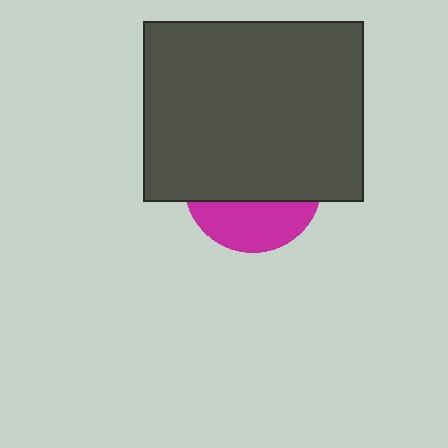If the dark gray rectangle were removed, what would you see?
You would see the complete magenta circle.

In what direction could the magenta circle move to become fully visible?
The magenta circle could move down. That would shift it out from behind the dark gray rectangle entirely.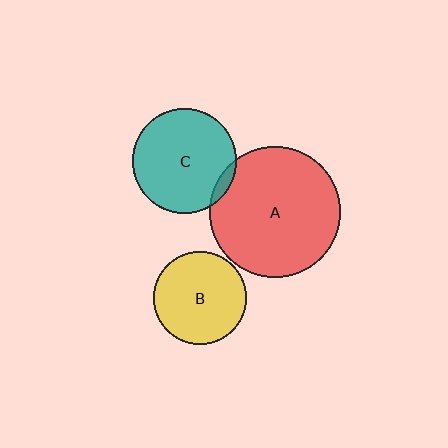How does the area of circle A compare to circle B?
Approximately 2.0 times.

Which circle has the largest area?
Circle A (red).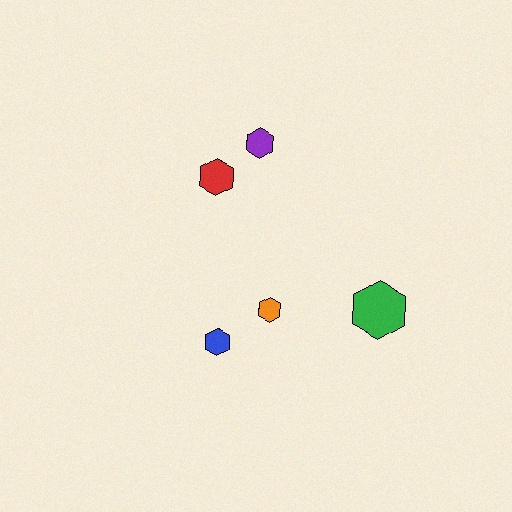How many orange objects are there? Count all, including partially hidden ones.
There is 1 orange object.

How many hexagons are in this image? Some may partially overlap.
There are 5 hexagons.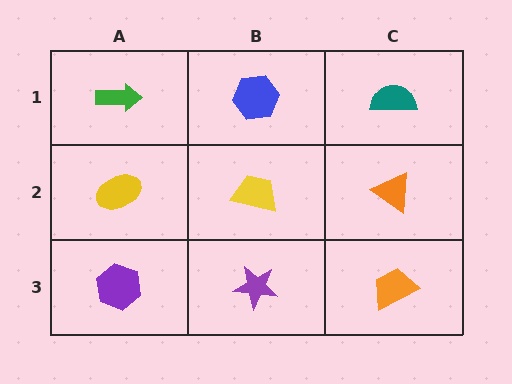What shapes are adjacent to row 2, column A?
A green arrow (row 1, column A), a purple hexagon (row 3, column A), a yellow trapezoid (row 2, column B).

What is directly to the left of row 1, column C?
A blue hexagon.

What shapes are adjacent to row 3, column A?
A yellow ellipse (row 2, column A), a purple star (row 3, column B).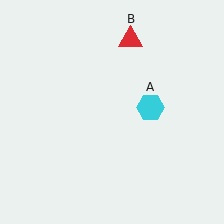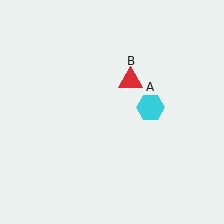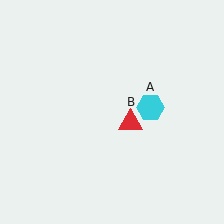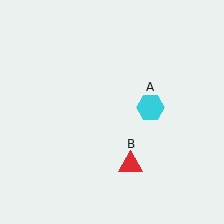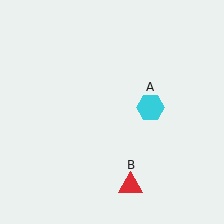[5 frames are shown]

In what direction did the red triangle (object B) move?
The red triangle (object B) moved down.